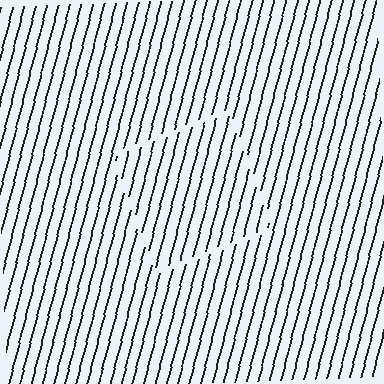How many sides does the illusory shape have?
4 sides — the line-ends trace a square.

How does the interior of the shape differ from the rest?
The interior of the shape contains the same grating, shifted by half a period — the contour is defined by the phase discontinuity where line-ends from the inner and outer gratings abut.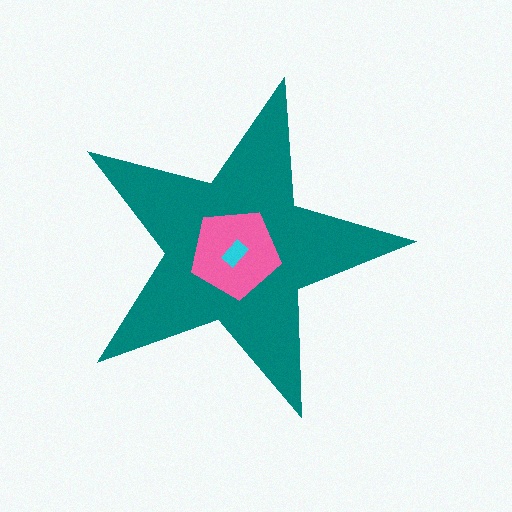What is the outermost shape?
The teal star.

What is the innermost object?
The cyan rectangle.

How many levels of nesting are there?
3.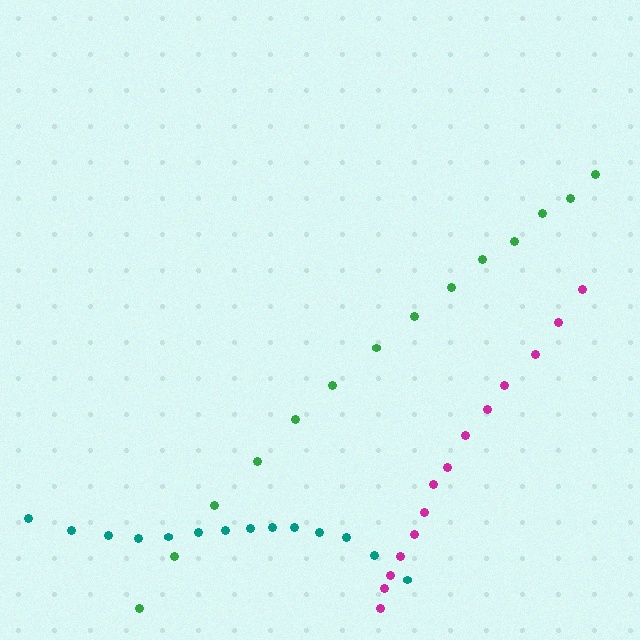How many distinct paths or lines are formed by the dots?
There are 3 distinct paths.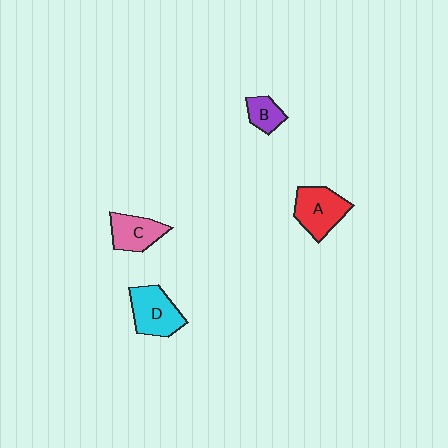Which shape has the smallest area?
Shape B (purple).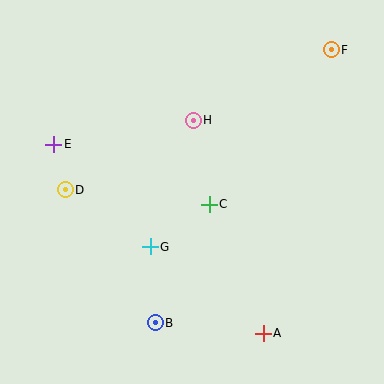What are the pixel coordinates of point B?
Point B is at (155, 323).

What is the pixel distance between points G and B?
The distance between G and B is 76 pixels.